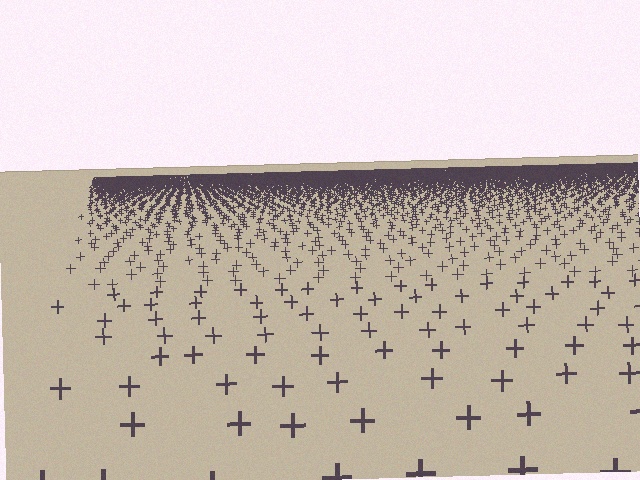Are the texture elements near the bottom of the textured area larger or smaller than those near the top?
Larger. Near the bottom, elements are closer to the viewer and appear at a bigger on-screen size.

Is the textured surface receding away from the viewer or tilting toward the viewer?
The surface is receding away from the viewer. Texture elements get smaller and denser toward the top.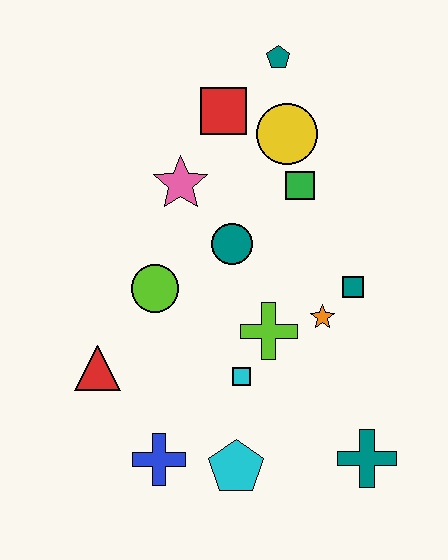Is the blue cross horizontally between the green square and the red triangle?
Yes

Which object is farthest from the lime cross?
The teal pentagon is farthest from the lime cross.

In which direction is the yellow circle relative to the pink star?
The yellow circle is to the right of the pink star.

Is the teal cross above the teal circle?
No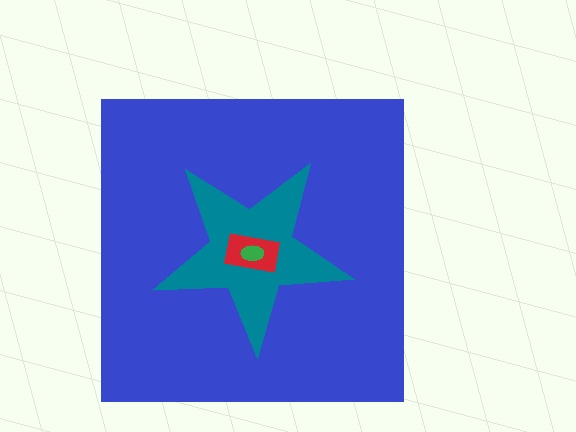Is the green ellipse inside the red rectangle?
Yes.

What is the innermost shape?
The green ellipse.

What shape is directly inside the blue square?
The teal star.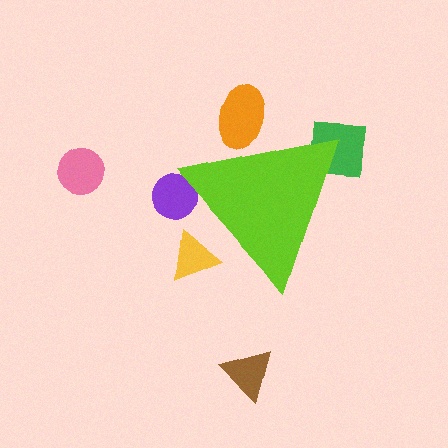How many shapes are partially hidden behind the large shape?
4 shapes are partially hidden.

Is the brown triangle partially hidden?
No, the brown triangle is fully visible.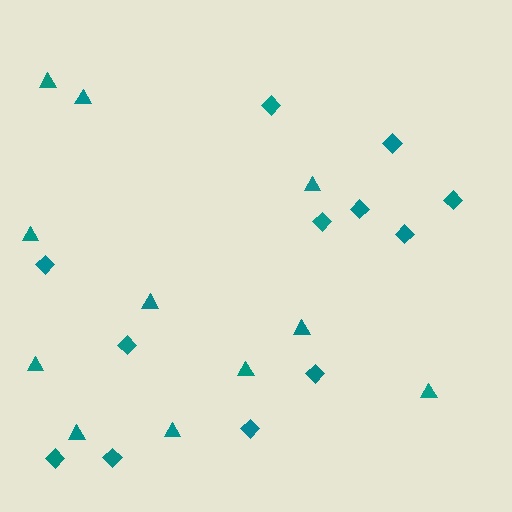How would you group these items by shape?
There are 2 groups: one group of diamonds (12) and one group of triangles (11).